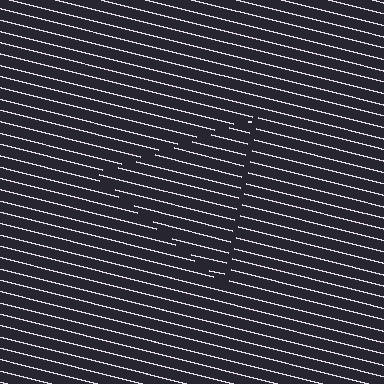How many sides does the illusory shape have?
3 sides — the line-ends trace a triangle.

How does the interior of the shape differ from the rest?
The interior of the shape contains the same grating, shifted by half a period — the contour is defined by the phase discontinuity where line-ends from the inner and outer gratings abut.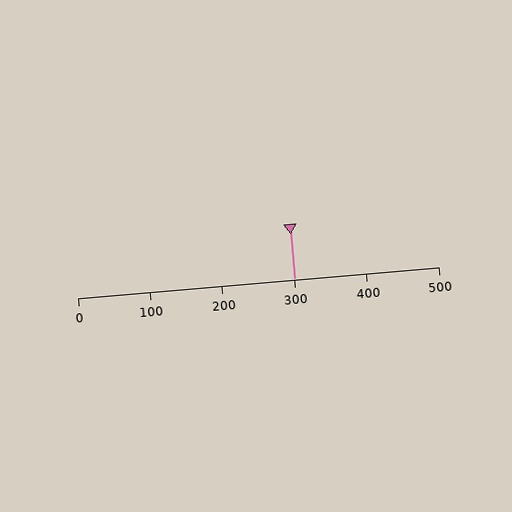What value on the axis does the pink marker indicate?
The marker indicates approximately 300.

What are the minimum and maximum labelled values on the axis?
The axis runs from 0 to 500.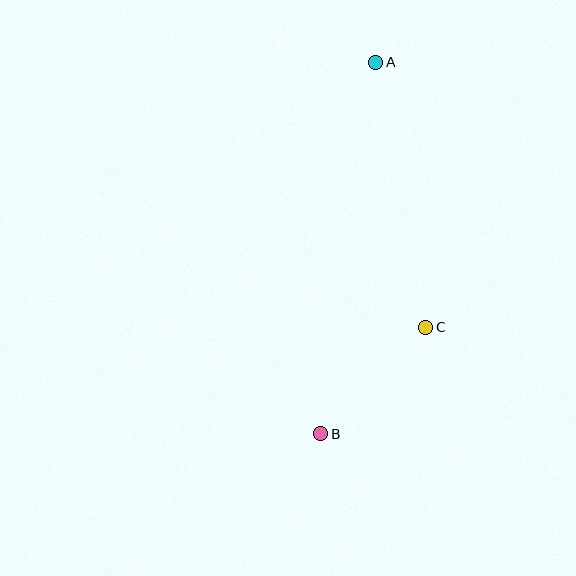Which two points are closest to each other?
Points B and C are closest to each other.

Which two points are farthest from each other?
Points A and B are farthest from each other.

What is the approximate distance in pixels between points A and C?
The distance between A and C is approximately 269 pixels.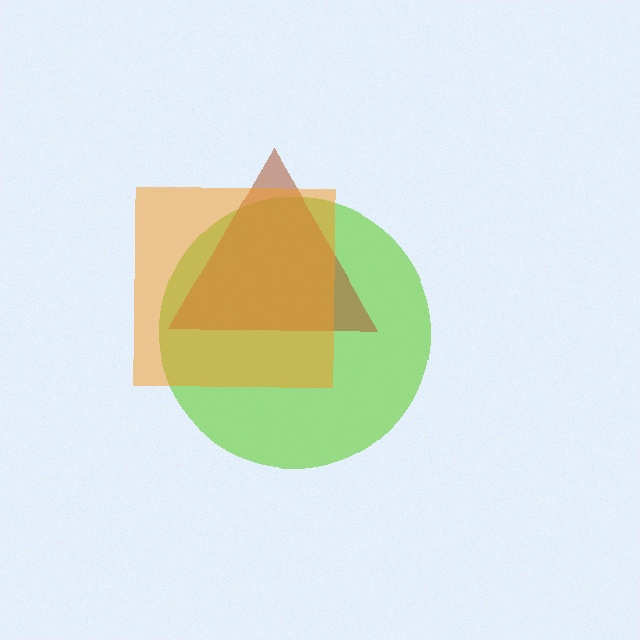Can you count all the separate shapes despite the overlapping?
Yes, there are 3 separate shapes.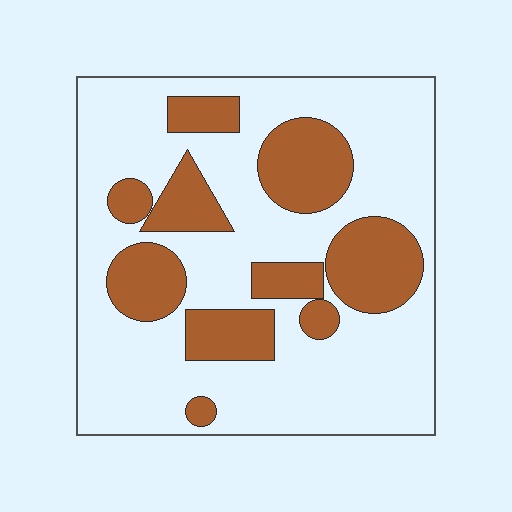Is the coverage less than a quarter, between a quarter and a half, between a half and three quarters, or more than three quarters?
Between a quarter and a half.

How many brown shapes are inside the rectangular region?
10.